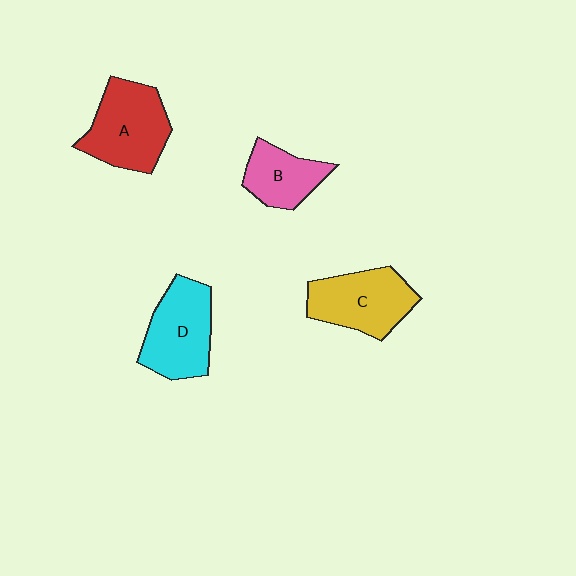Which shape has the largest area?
Shape A (red).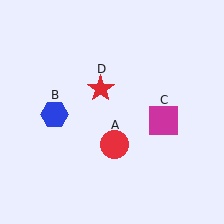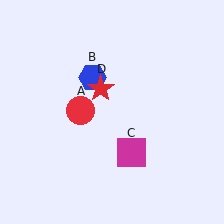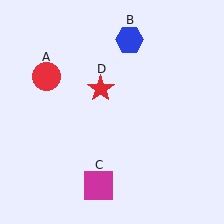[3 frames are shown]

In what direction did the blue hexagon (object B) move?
The blue hexagon (object B) moved up and to the right.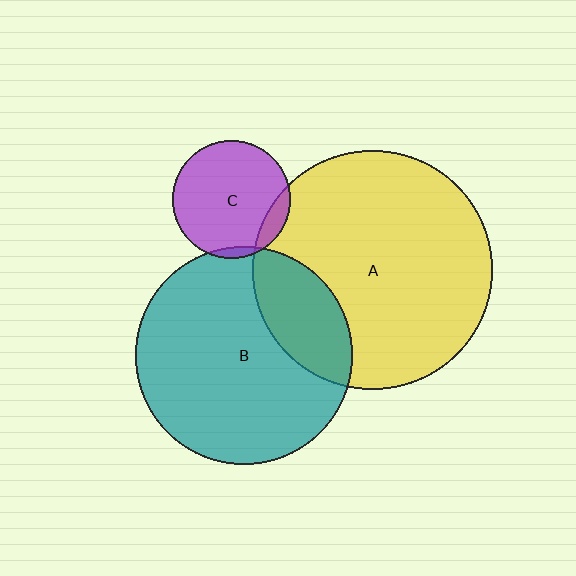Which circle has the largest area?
Circle A (yellow).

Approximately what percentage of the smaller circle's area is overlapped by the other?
Approximately 25%.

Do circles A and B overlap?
Yes.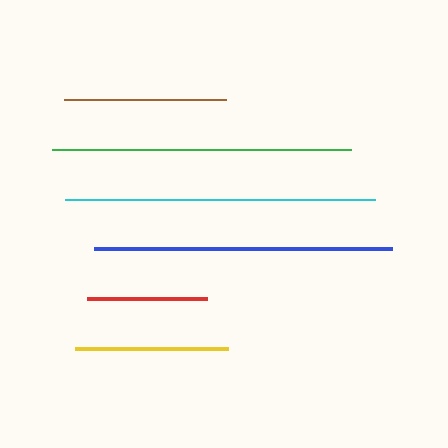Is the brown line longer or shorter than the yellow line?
The brown line is longer than the yellow line.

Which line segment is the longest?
The cyan line is the longest at approximately 311 pixels.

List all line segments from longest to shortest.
From longest to shortest: cyan, green, blue, brown, yellow, red.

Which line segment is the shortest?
The red line is the shortest at approximately 120 pixels.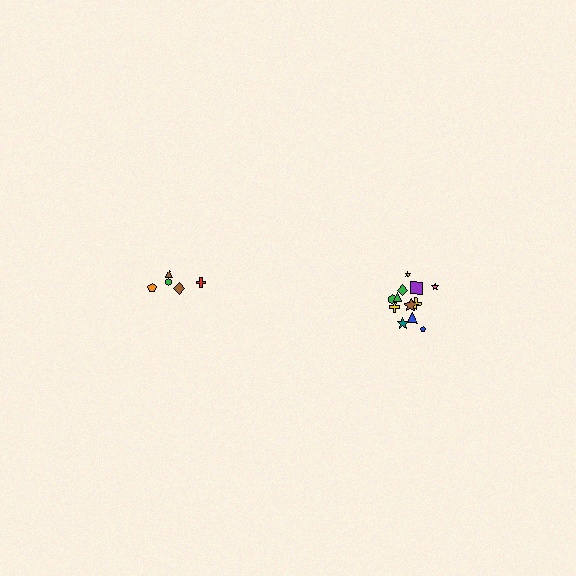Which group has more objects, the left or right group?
The right group.